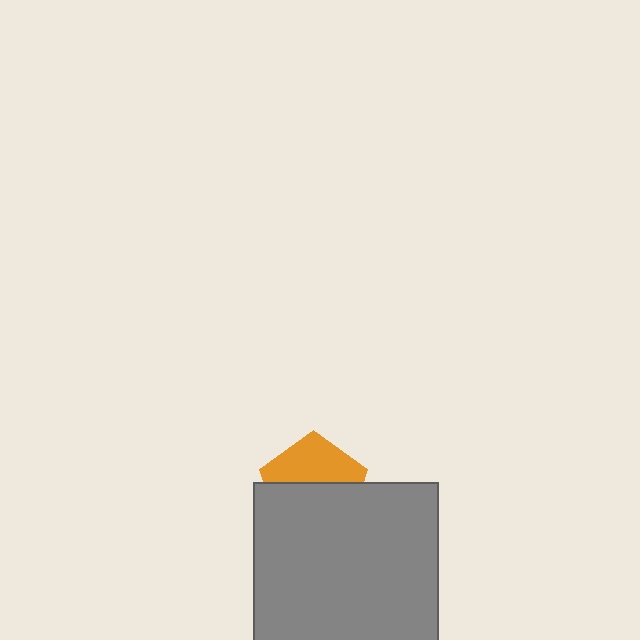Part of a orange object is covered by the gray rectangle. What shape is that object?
It is a pentagon.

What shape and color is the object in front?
The object in front is a gray rectangle.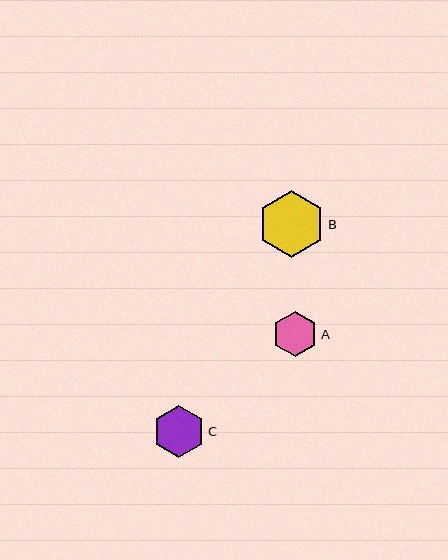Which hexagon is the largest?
Hexagon B is the largest with a size of approximately 68 pixels.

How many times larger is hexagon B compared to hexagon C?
Hexagon B is approximately 1.3 times the size of hexagon C.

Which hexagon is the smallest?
Hexagon A is the smallest with a size of approximately 44 pixels.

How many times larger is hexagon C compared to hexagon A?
Hexagon C is approximately 1.2 times the size of hexagon A.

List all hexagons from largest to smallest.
From largest to smallest: B, C, A.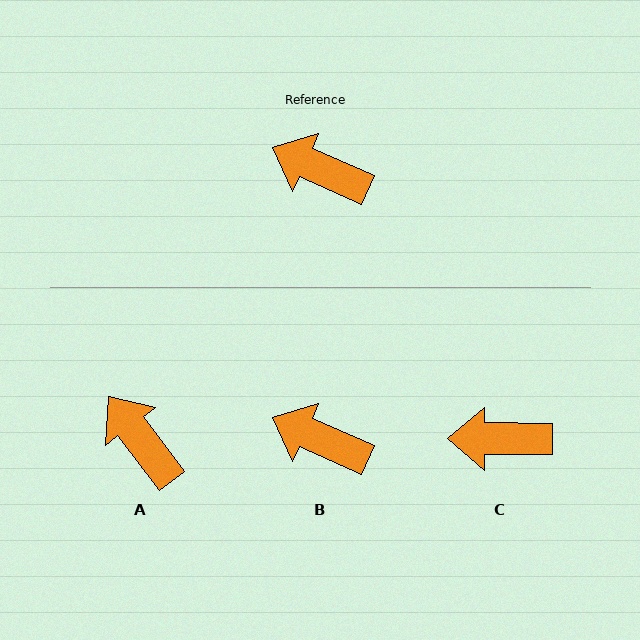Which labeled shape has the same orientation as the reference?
B.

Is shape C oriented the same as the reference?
No, it is off by about 23 degrees.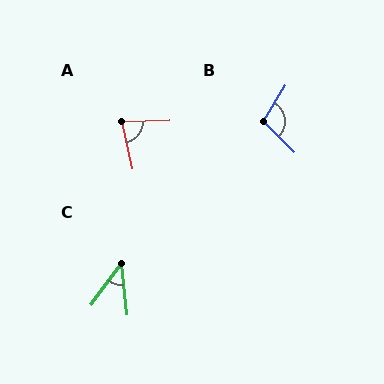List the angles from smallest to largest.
C (42°), A (79°), B (103°).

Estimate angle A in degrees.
Approximately 79 degrees.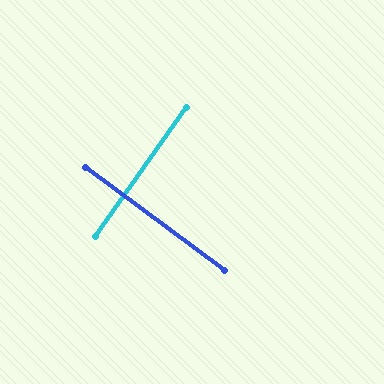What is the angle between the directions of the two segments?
Approximately 89 degrees.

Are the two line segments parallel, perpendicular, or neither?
Perpendicular — they meet at approximately 89°.